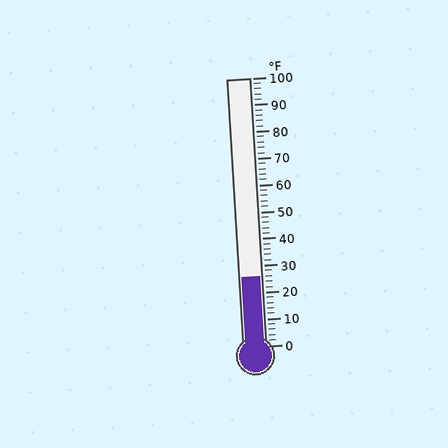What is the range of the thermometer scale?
The thermometer scale ranges from 0°F to 100°F.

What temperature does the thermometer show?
The thermometer shows approximately 26°F.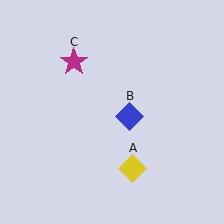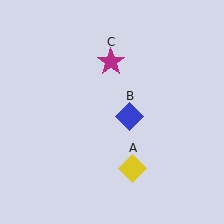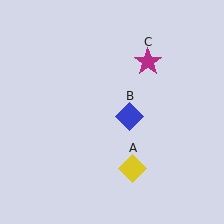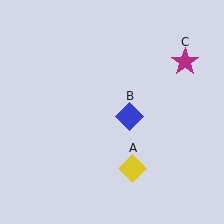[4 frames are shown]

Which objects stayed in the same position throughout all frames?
Yellow diamond (object A) and blue diamond (object B) remained stationary.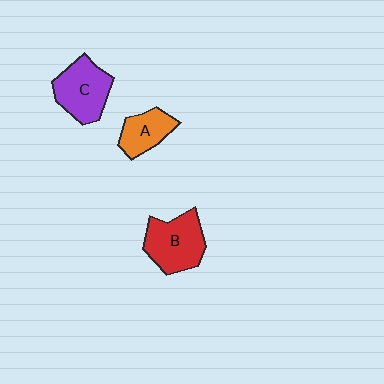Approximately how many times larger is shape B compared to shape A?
Approximately 1.5 times.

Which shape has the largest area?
Shape B (red).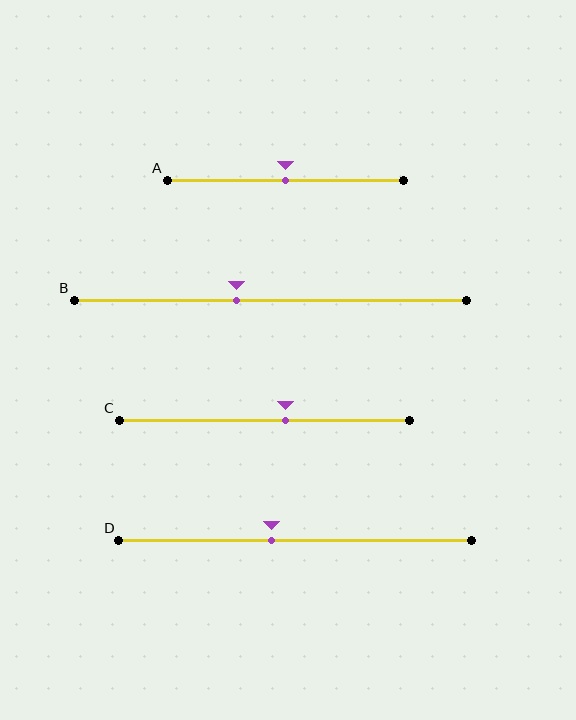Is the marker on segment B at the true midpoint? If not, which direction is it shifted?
No, the marker on segment B is shifted to the left by about 9% of the segment length.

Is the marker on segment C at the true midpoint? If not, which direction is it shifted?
No, the marker on segment C is shifted to the right by about 7% of the segment length.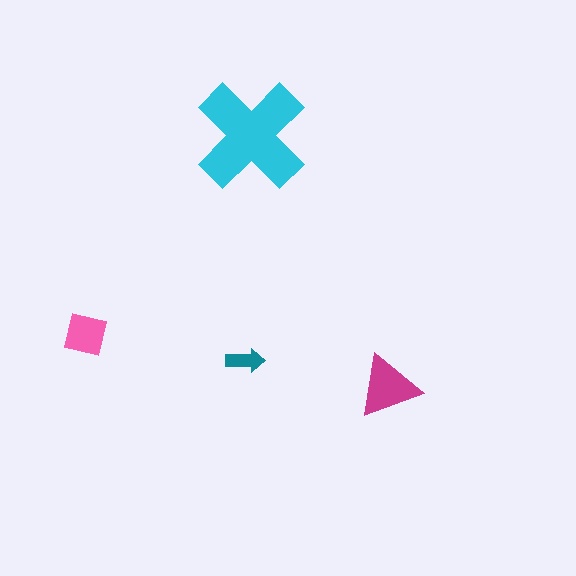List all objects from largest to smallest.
The cyan cross, the magenta triangle, the pink square, the teal arrow.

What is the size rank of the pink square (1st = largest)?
3rd.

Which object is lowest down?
The magenta triangle is bottommost.